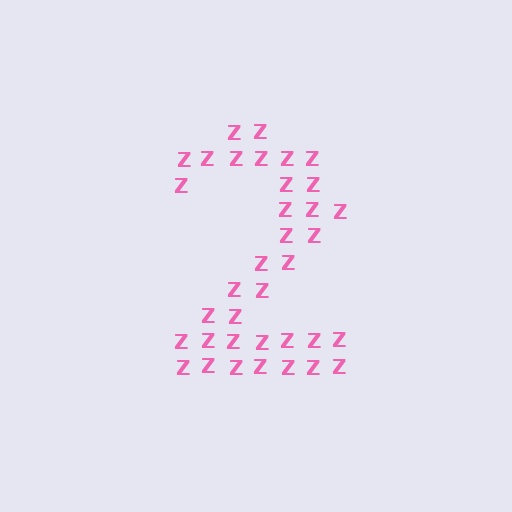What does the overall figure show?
The overall figure shows the digit 2.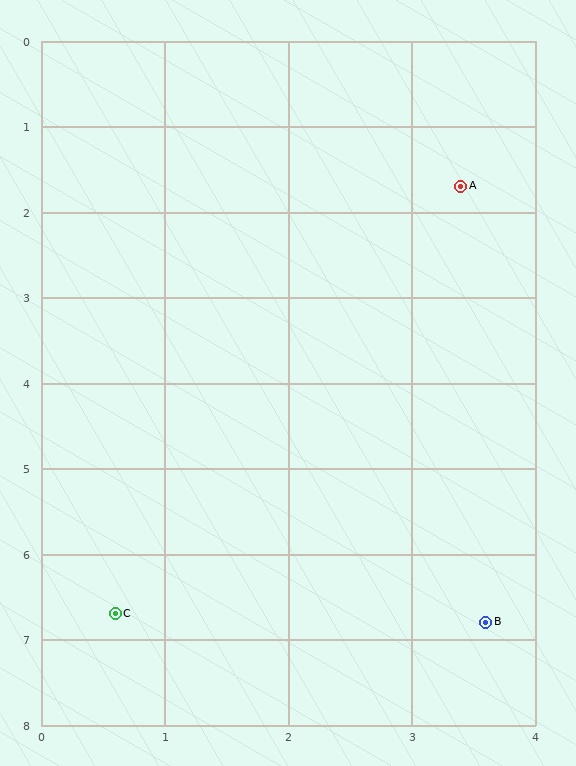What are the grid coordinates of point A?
Point A is at approximately (3.4, 1.7).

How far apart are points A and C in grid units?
Points A and C are about 5.7 grid units apart.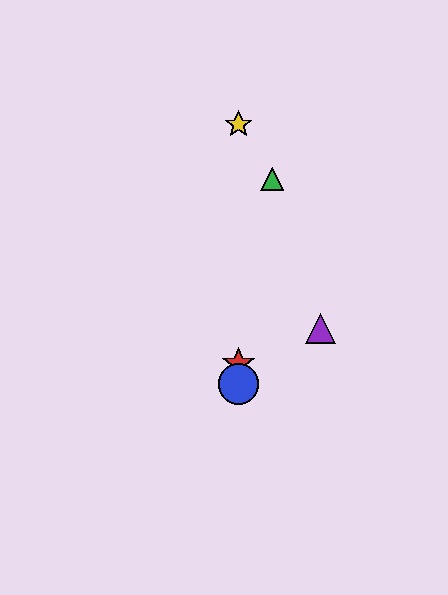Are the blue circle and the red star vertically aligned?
Yes, both are at x≈238.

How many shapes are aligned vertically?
3 shapes (the red star, the blue circle, the yellow star) are aligned vertically.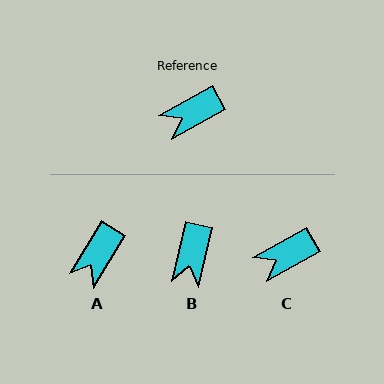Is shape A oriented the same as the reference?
No, it is off by about 29 degrees.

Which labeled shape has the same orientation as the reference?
C.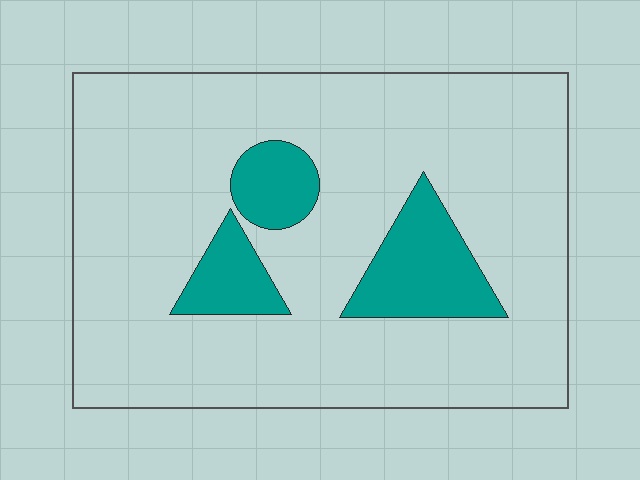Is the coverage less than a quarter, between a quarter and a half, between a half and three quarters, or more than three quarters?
Less than a quarter.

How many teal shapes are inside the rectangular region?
3.